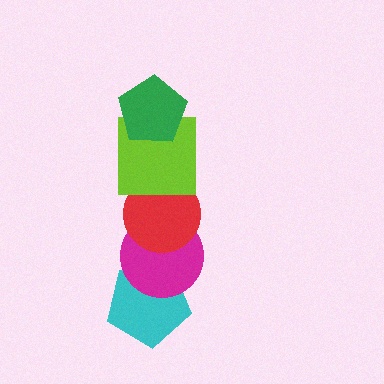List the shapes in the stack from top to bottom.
From top to bottom: the green pentagon, the lime square, the red circle, the magenta circle, the cyan pentagon.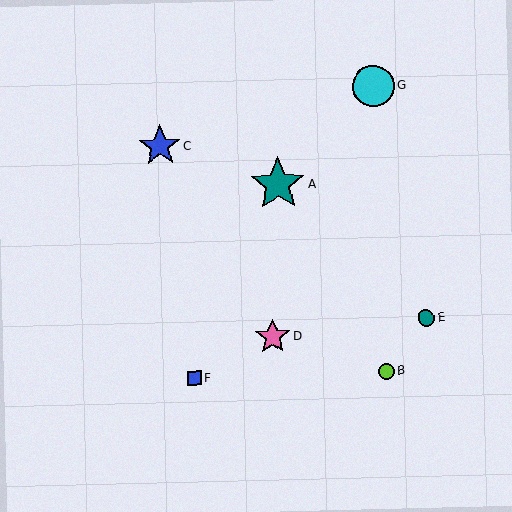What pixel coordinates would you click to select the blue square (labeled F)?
Click at (195, 378) to select the blue square F.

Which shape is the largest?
The teal star (labeled A) is the largest.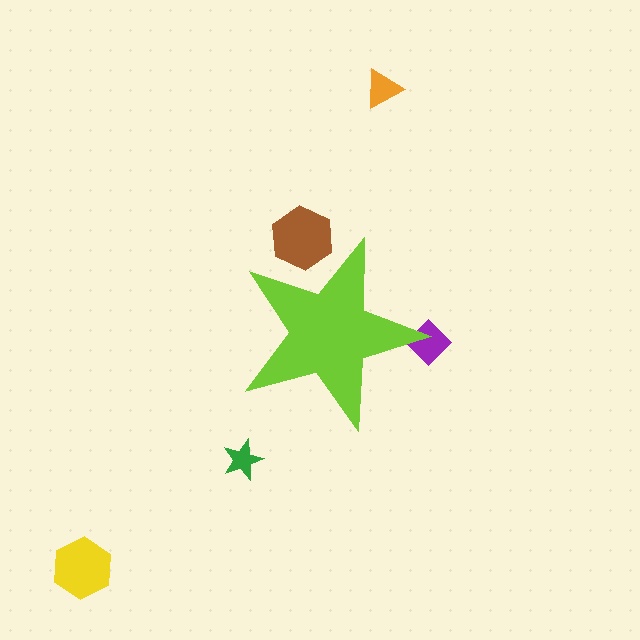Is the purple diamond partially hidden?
Yes, the purple diamond is partially hidden behind the lime star.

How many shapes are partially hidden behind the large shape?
2 shapes are partially hidden.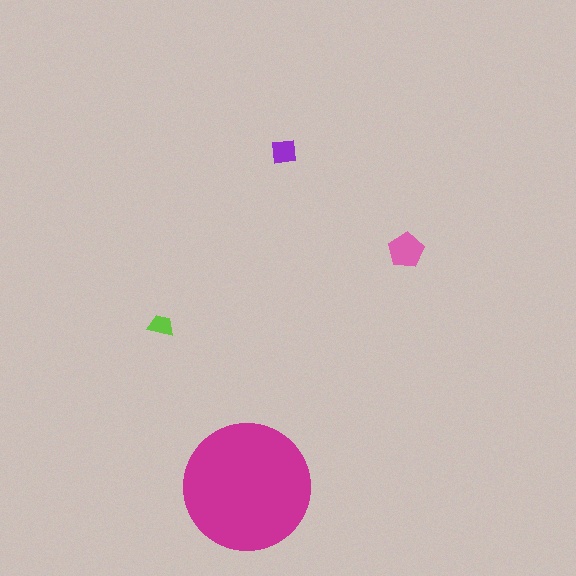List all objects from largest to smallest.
The magenta circle, the pink pentagon, the purple square, the lime trapezoid.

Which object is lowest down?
The magenta circle is bottommost.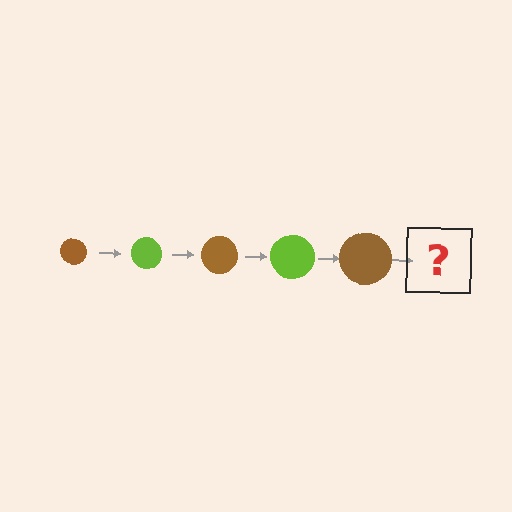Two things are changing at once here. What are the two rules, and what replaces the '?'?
The two rules are that the circle grows larger each step and the color cycles through brown and lime. The '?' should be a lime circle, larger than the previous one.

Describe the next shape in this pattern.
It should be a lime circle, larger than the previous one.